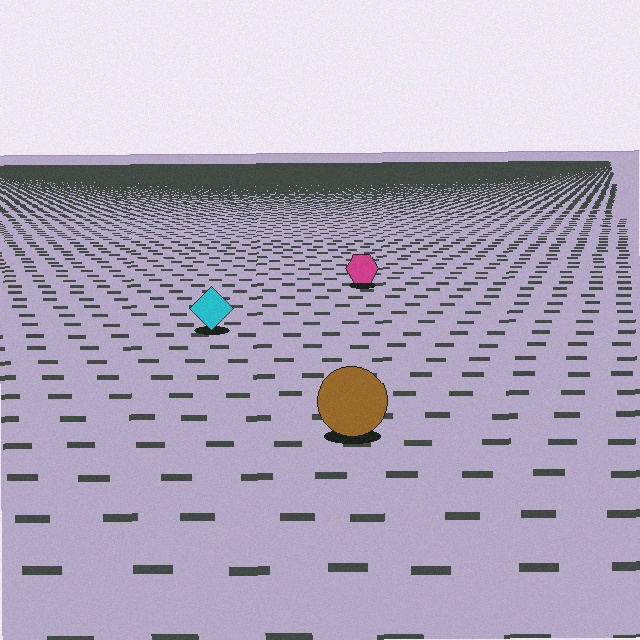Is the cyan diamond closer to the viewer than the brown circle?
No. The brown circle is closer — you can tell from the texture gradient: the ground texture is coarser near it.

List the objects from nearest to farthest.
From nearest to farthest: the brown circle, the cyan diamond, the magenta hexagon.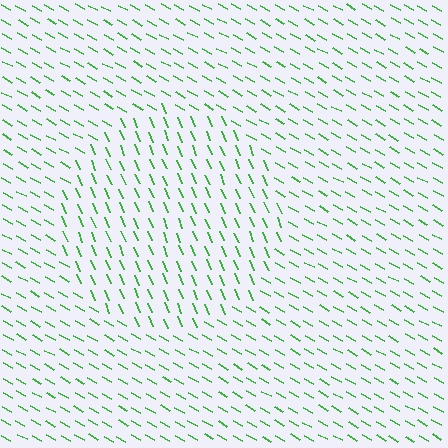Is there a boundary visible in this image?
Yes, there is a texture boundary formed by a change in line orientation.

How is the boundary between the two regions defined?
The boundary is defined purely by a change in line orientation (approximately 38 degrees difference). All lines are the same color and thickness.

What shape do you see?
I see a circle.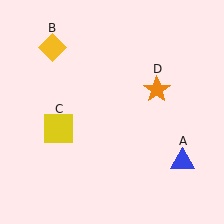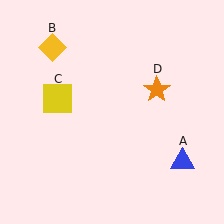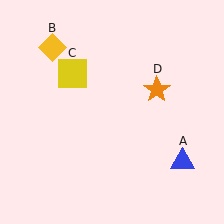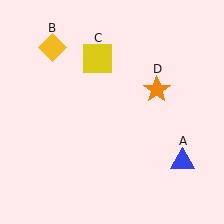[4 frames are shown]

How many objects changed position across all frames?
1 object changed position: yellow square (object C).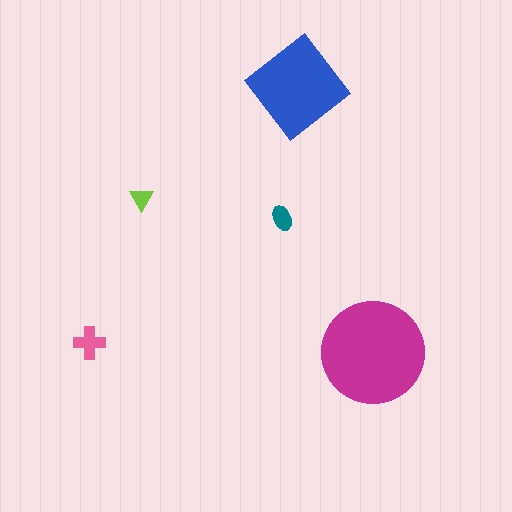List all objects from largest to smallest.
The magenta circle, the blue diamond, the pink cross, the teal ellipse, the lime triangle.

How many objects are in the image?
There are 5 objects in the image.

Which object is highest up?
The blue diamond is topmost.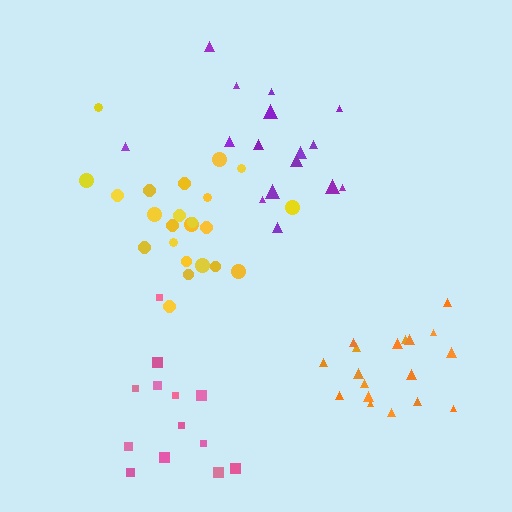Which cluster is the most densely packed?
Yellow.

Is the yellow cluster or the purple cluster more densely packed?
Yellow.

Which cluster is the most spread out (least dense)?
Pink.